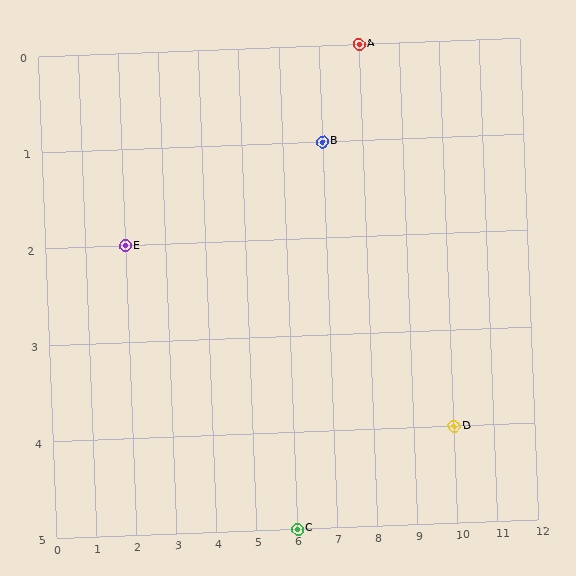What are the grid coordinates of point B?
Point B is at grid coordinates (7, 1).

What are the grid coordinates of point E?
Point E is at grid coordinates (2, 2).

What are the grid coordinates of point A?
Point A is at grid coordinates (8, 0).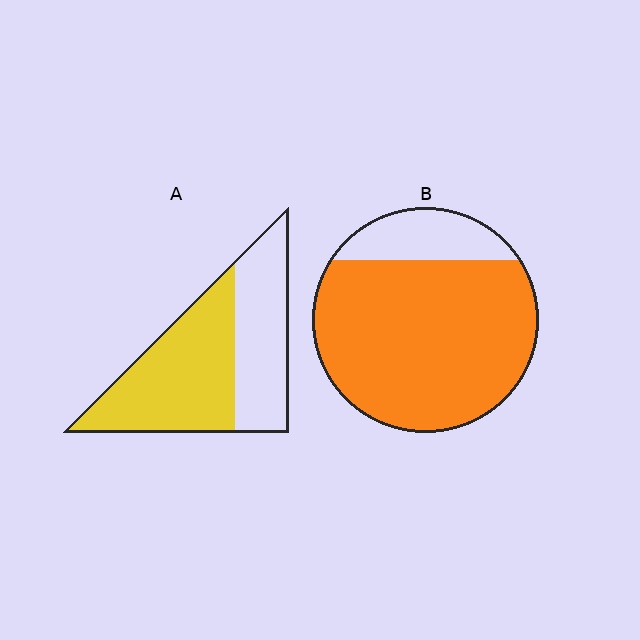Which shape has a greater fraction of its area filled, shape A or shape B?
Shape B.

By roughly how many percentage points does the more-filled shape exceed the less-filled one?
By roughly 25 percentage points (B over A).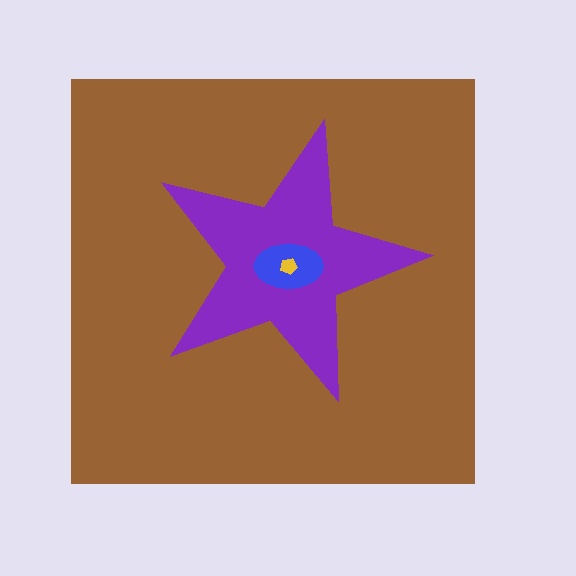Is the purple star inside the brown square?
Yes.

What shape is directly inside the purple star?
The blue ellipse.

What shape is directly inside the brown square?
The purple star.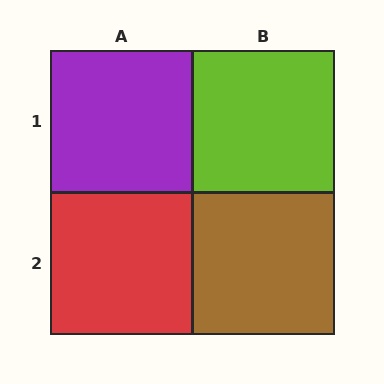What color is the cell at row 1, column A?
Purple.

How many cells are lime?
1 cell is lime.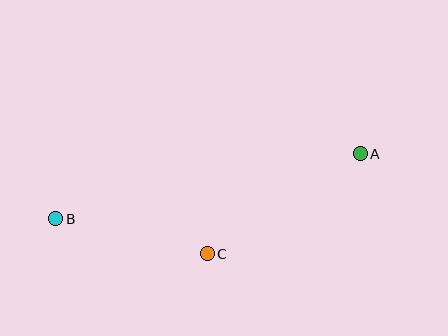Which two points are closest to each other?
Points B and C are closest to each other.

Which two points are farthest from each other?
Points A and B are farthest from each other.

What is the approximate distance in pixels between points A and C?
The distance between A and C is approximately 183 pixels.